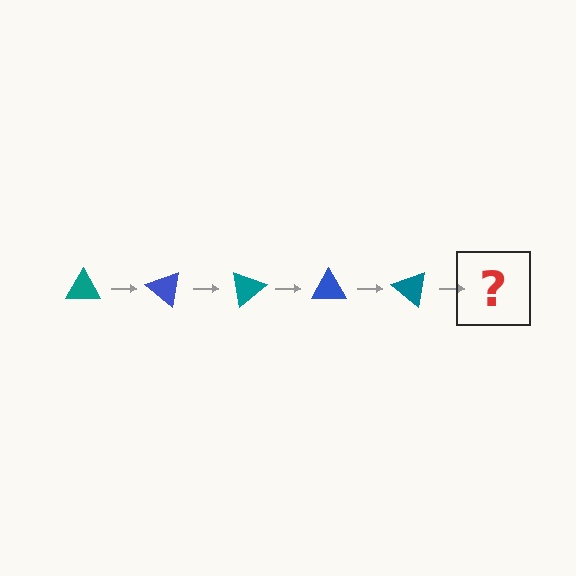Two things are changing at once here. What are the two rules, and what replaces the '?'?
The two rules are that it rotates 40 degrees each step and the color cycles through teal and blue. The '?' should be a blue triangle, rotated 200 degrees from the start.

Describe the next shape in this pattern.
It should be a blue triangle, rotated 200 degrees from the start.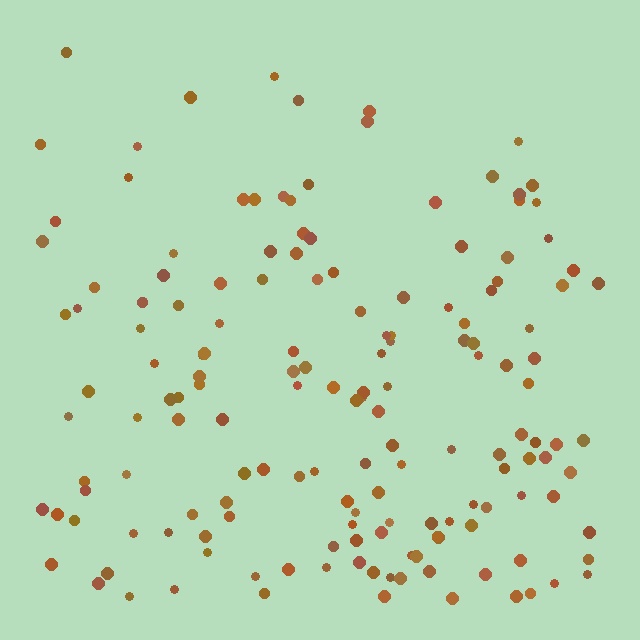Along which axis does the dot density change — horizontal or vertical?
Vertical.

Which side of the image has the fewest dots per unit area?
The top.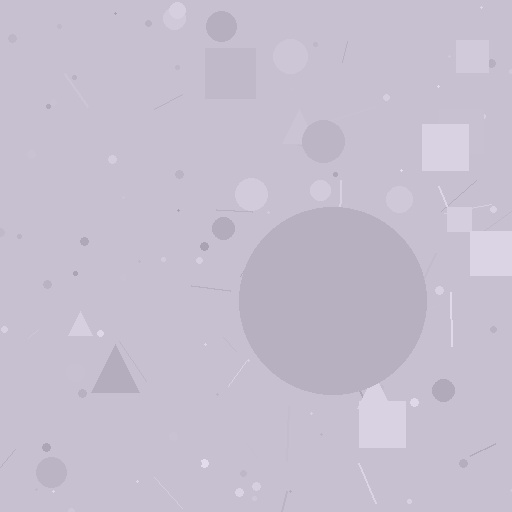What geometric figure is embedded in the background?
A circle is embedded in the background.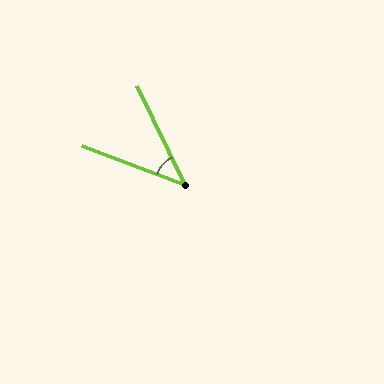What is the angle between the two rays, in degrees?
Approximately 43 degrees.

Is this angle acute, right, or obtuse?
It is acute.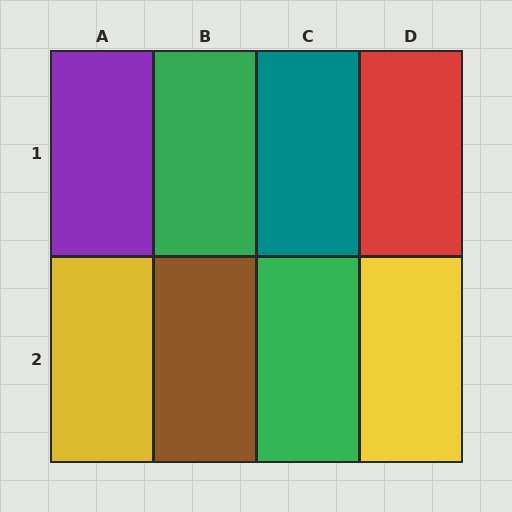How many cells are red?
1 cell is red.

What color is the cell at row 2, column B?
Brown.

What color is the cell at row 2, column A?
Yellow.